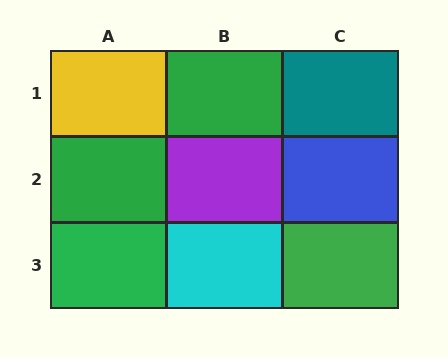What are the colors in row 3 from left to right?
Green, cyan, green.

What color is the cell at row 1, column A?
Yellow.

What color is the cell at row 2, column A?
Green.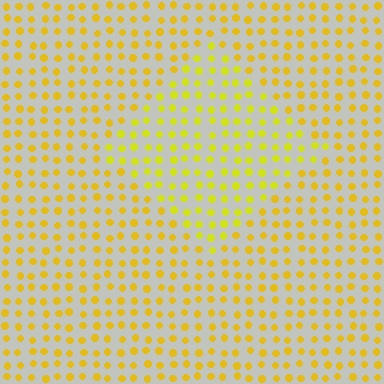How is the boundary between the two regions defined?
The boundary is defined purely by a slight shift in hue (about 17 degrees). Spacing, size, and orientation are identical on both sides.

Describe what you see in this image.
The image is filled with small yellow elements in a uniform arrangement. A diamond-shaped region is visible where the elements are tinted to a slightly different hue, forming a subtle color boundary.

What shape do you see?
I see a diamond.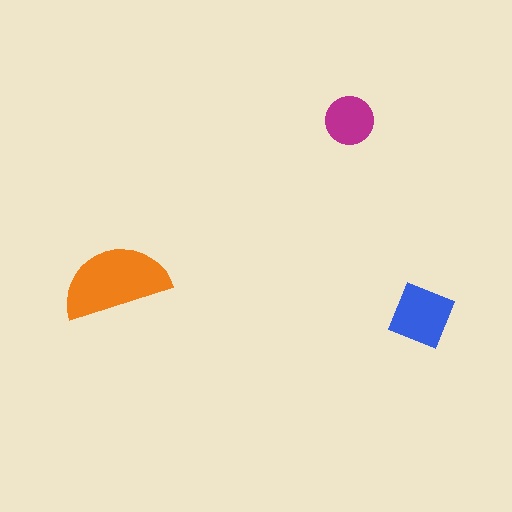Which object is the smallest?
The magenta circle.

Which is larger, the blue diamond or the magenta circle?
The blue diamond.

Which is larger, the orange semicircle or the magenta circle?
The orange semicircle.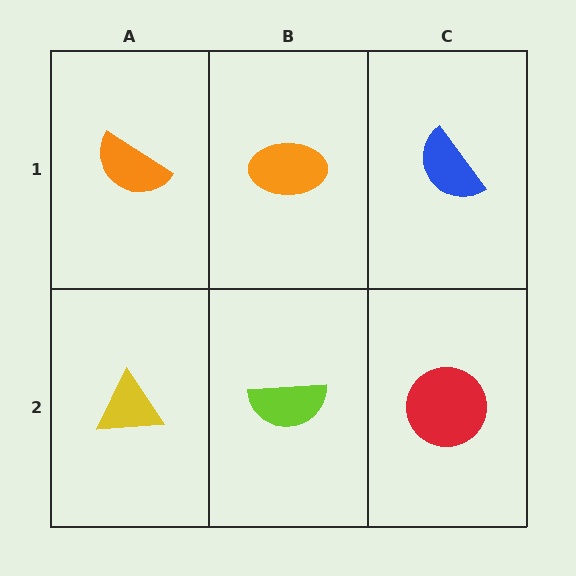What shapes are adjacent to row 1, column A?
A yellow triangle (row 2, column A), an orange ellipse (row 1, column B).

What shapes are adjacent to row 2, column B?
An orange ellipse (row 1, column B), a yellow triangle (row 2, column A), a red circle (row 2, column C).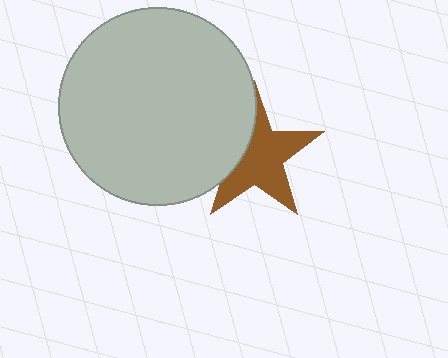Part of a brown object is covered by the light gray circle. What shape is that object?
It is a star.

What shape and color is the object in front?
The object in front is a light gray circle.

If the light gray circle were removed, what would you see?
You would see the complete brown star.